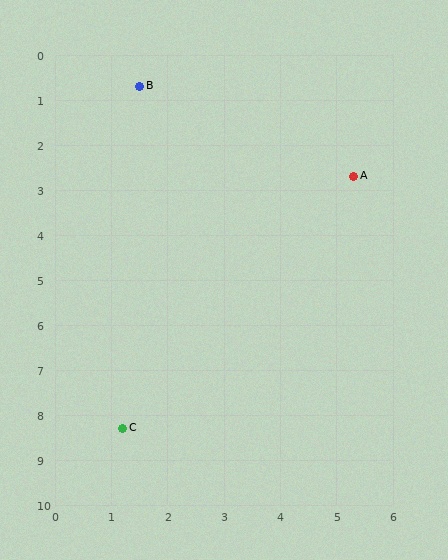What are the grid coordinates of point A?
Point A is at approximately (5.3, 2.7).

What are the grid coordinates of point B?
Point B is at approximately (1.5, 0.7).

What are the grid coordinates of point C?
Point C is at approximately (1.2, 8.3).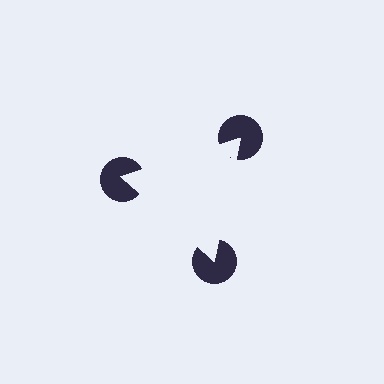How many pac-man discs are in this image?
There are 3 — one at each vertex of the illusory triangle.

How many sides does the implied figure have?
3 sides.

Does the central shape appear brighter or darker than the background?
It typically appears slightly brighter than the background, even though no actual brightness change is drawn.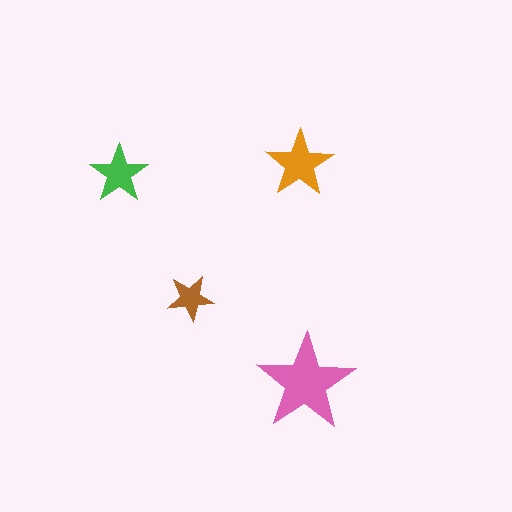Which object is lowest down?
The pink star is bottommost.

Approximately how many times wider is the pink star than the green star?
About 1.5 times wider.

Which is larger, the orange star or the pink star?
The pink one.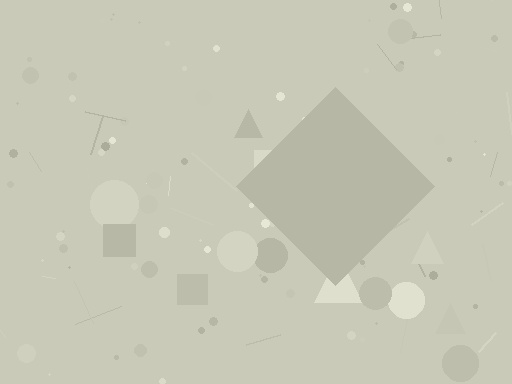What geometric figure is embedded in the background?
A diamond is embedded in the background.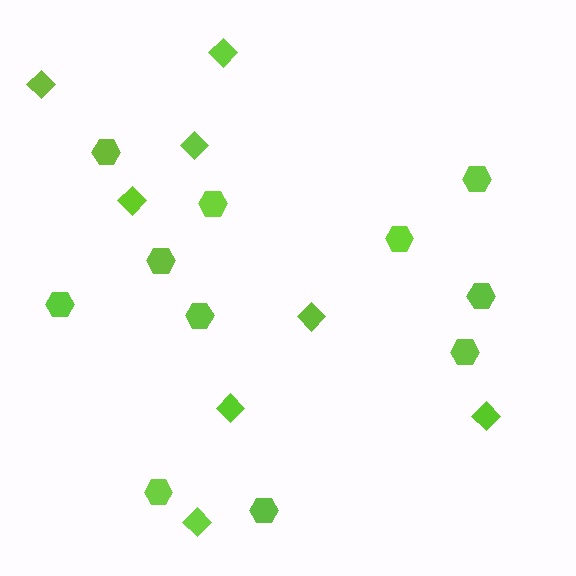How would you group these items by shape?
There are 2 groups: one group of hexagons (11) and one group of diamonds (8).